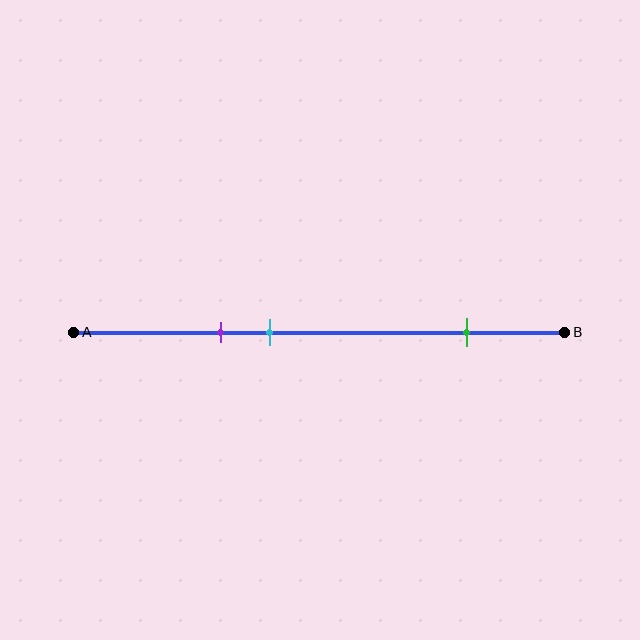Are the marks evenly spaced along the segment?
No, the marks are not evenly spaced.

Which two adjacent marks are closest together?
The purple and cyan marks are the closest adjacent pair.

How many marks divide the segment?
There are 3 marks dividing the segment.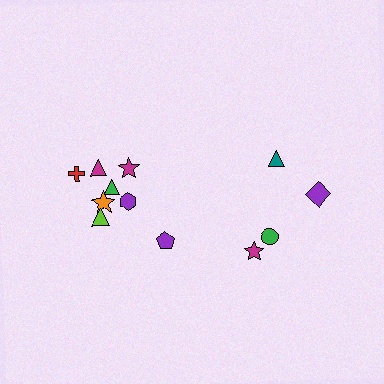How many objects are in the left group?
There are 8 objects.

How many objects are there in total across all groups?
There are 12 objects.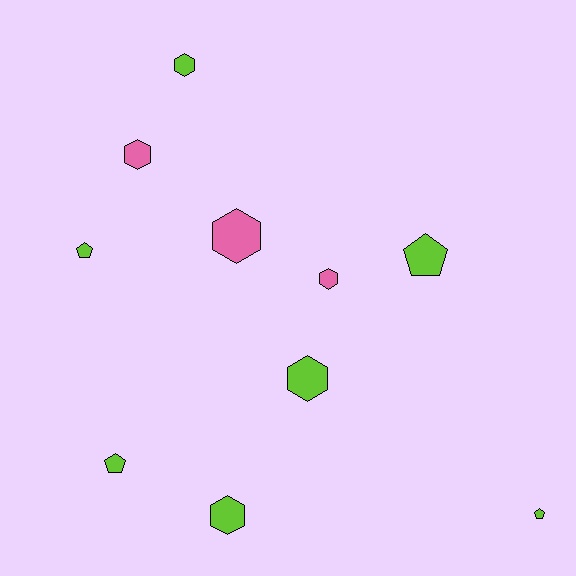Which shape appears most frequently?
Hexagon, with 6 objects.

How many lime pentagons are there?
There are 4 lime pentagons.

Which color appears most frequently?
Lime, with 7 objects.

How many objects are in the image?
There are 10 objects.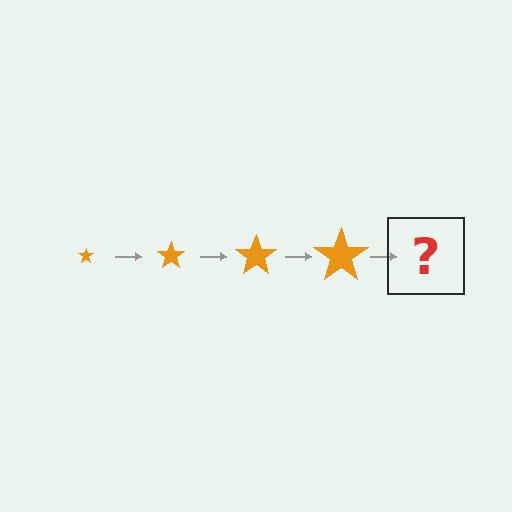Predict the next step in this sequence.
The next step is an orange star, larger than the previous one.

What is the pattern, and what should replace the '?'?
The pattern is that the star gets progressively larger each step. The '?' should be an orange star, larger than the previous one.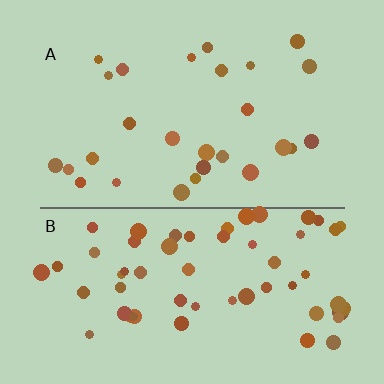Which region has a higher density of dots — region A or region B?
B (the bottom).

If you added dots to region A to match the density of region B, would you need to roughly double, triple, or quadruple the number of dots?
Approximately double.